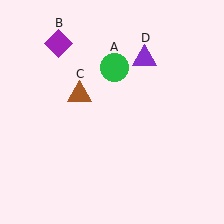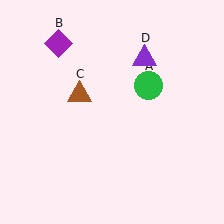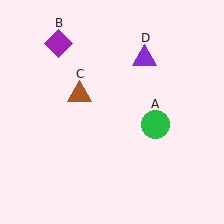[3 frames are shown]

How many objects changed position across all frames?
1 object changed position: green circle (object A).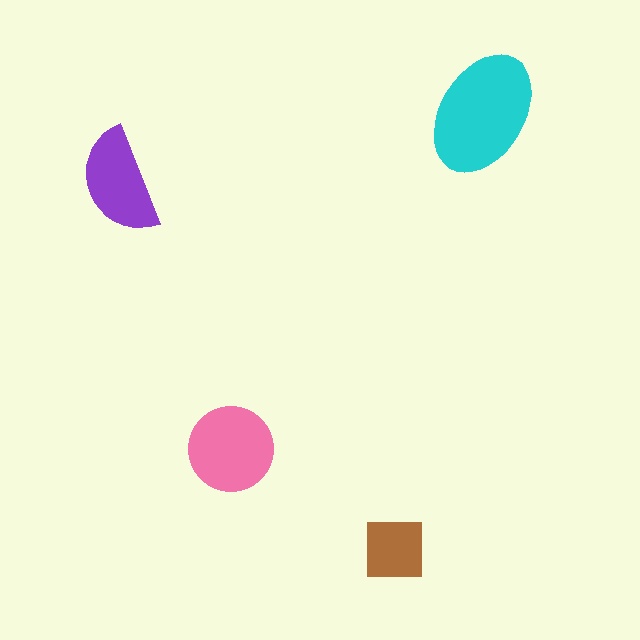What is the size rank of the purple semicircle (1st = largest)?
3rd.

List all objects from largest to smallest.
The cyan ellipse, the pink circle, the purple semicircle, the brown square.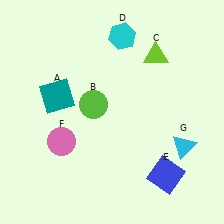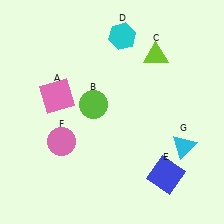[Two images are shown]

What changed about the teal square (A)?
In Image 1, A is teal. In Image 2, it changed to pink.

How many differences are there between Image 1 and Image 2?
There is 1 difference between the two images.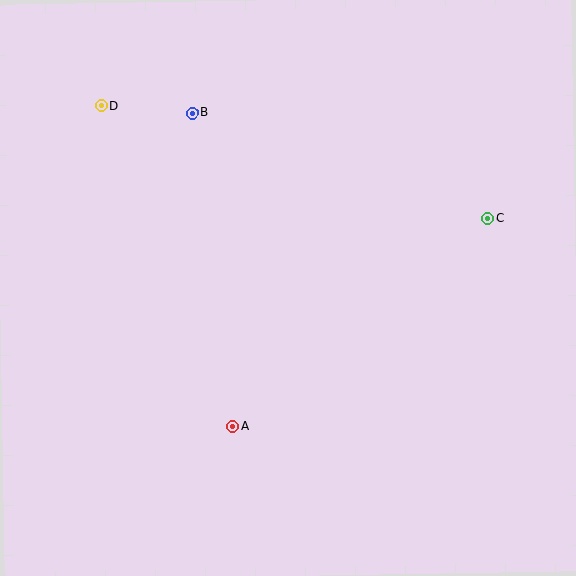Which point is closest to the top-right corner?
Point C is closest to the top-right corner.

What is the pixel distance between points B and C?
The distance between B and C is 313 pixels.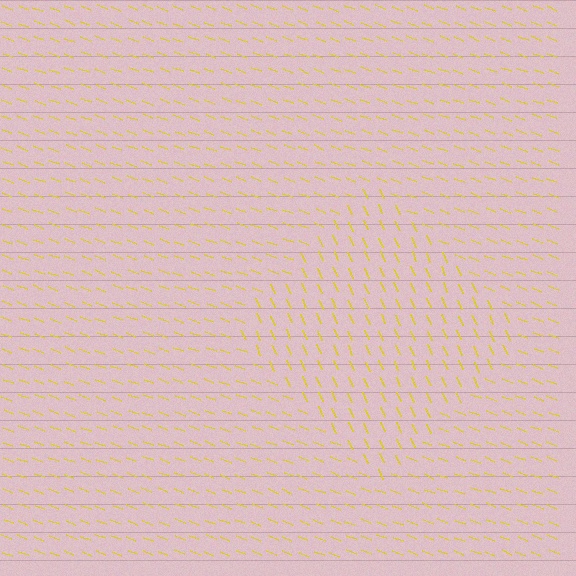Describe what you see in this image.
The image is filled with small yellow line segments. A diamond region in the image has lines oriented differently from the surrounding lines, creating a visible texture boundary.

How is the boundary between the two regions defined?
The boundary is defined purely by a change in line orientation (approximately 45 degrees difference). All lines are the same color and thickness.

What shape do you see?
I see a diamond.